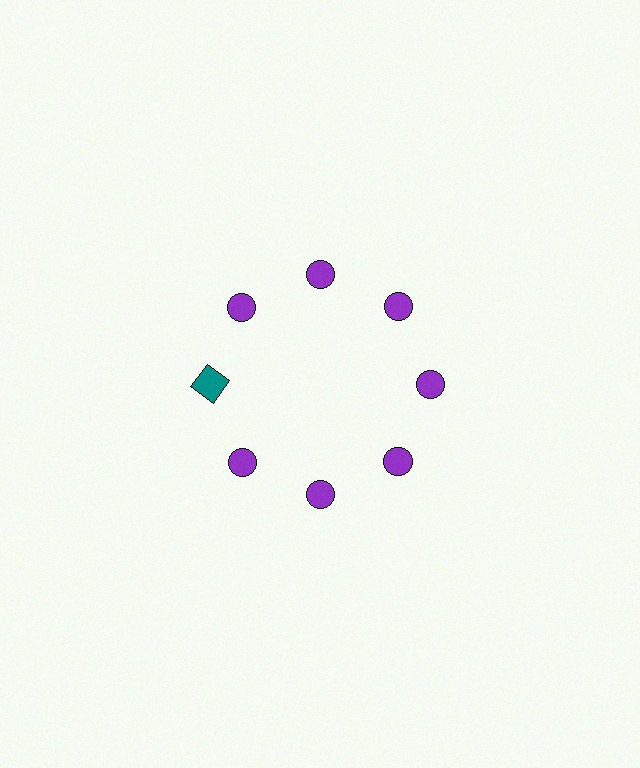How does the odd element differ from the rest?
It differs in both color (teal instead of purple) and shape (square instead of circle).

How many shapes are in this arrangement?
There are 8 shapes arranged in a ring pattern.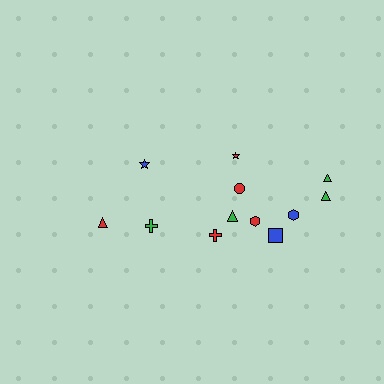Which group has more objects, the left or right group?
The right group.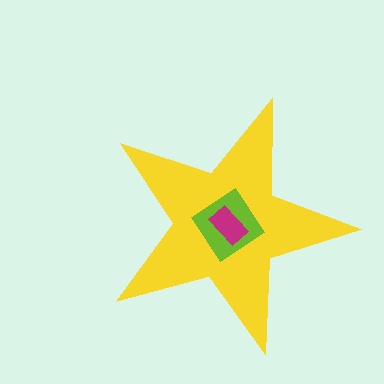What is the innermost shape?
The magenta rectangle.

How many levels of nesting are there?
3.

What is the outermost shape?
The yellow star.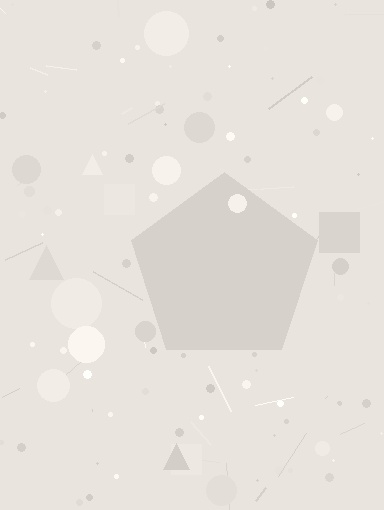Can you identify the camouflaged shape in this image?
The camouflaged shape is a pentagon.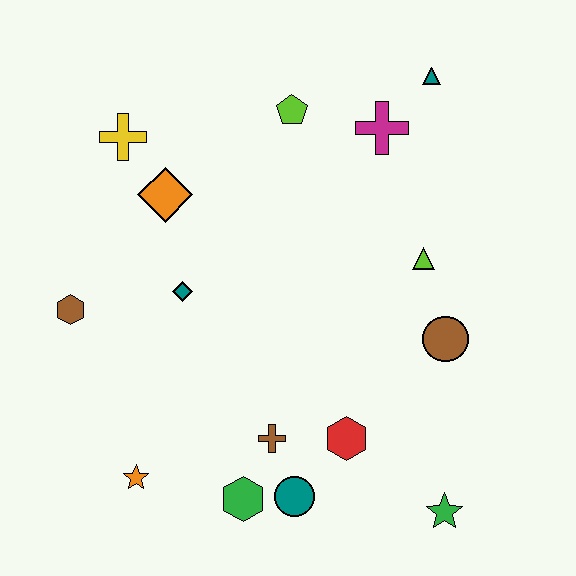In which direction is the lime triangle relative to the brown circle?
The lime triangle is above the brown circle.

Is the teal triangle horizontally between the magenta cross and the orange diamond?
No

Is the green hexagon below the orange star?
Yes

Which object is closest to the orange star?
The green hexagon is closest to the orange star.